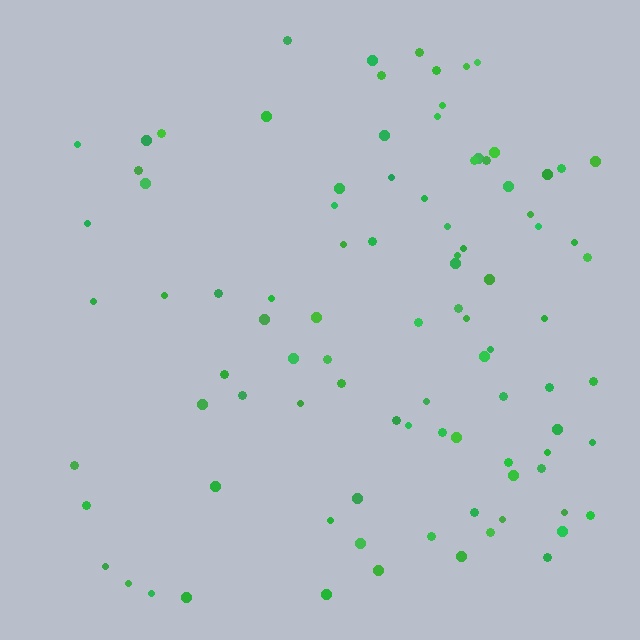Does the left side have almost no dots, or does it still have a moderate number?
Still a moderate number, just noticeably fewer than the right.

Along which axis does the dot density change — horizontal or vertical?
Horizontal.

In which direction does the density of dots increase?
From left to right, with the right side densest.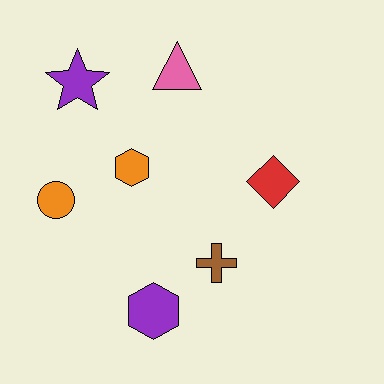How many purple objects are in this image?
There are 2 purple objects.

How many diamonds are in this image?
There is 1 diamond.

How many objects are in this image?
There are 7 objects.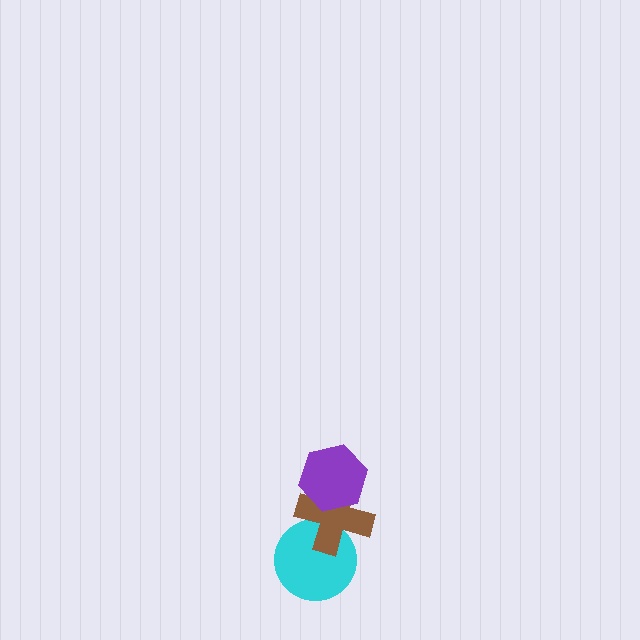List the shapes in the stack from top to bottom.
From top to bottom: the purple hexagon, the brown cross, the cyan circle.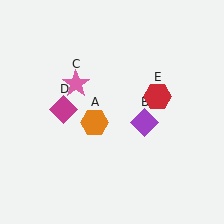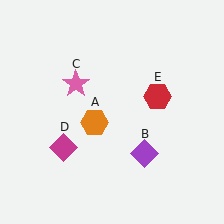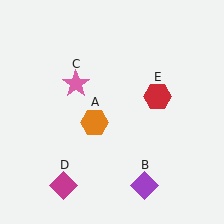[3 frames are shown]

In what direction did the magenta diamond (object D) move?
The magenta diamond (object D) moved down.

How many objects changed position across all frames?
2 objects changed position: purple diamond (object B), magenta diamond (object D).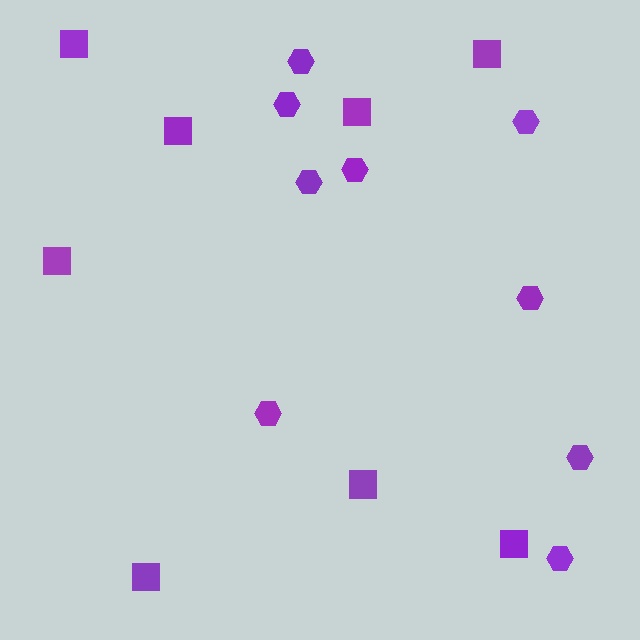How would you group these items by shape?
There are 2 groups: one group of squares (8) and one group of hexagons (9).